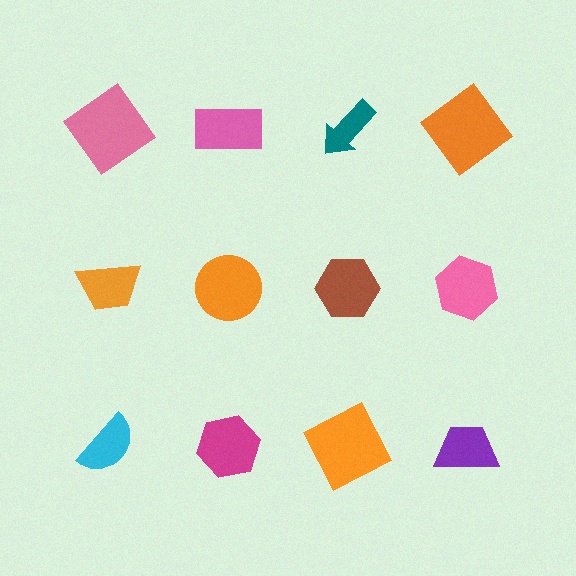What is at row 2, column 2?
An orange circle.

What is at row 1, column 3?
A teal arrow.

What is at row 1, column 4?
An orange diamond.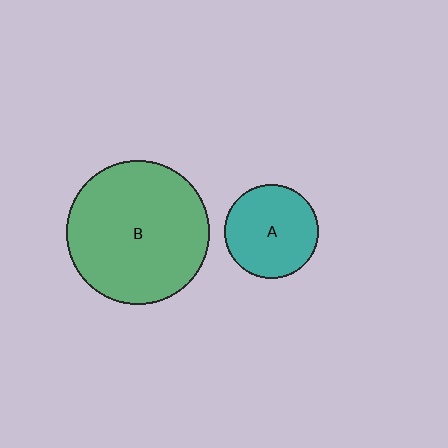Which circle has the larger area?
Circle B (green).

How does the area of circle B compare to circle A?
Approximately 2.3 times.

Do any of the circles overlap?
No, none of the circles overlap.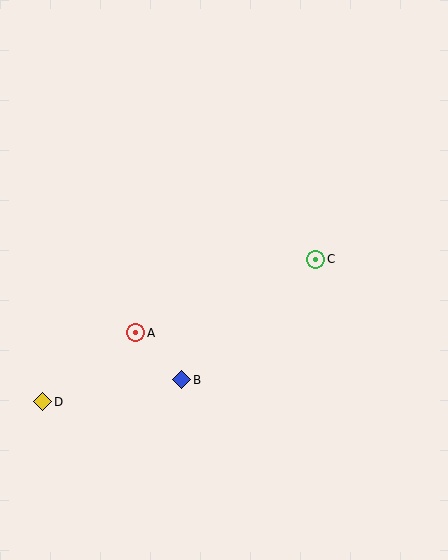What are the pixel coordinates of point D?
Point D is at (43, 402).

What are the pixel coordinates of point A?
Point A is at (136, 333).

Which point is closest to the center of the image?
Point C at (316, 259) is closest to the center.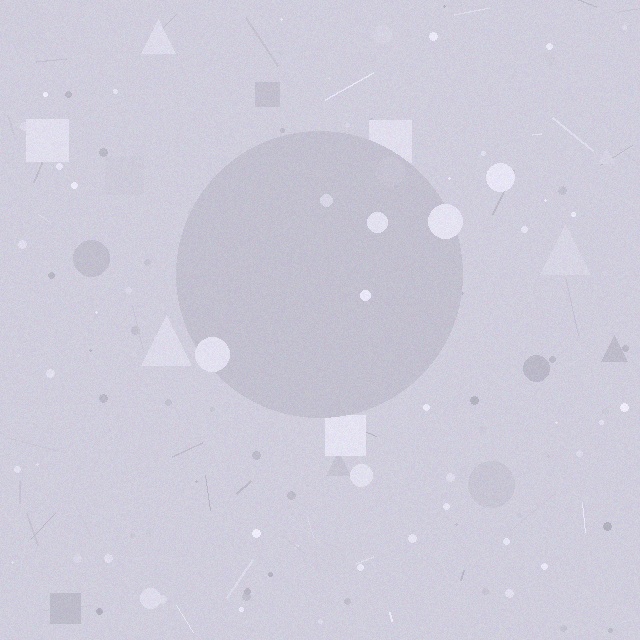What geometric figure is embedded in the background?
A circle is embedded in the background.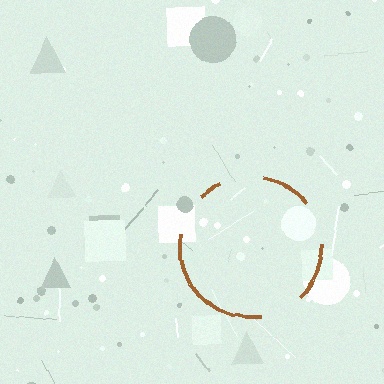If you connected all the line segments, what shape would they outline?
They would outline a circle.